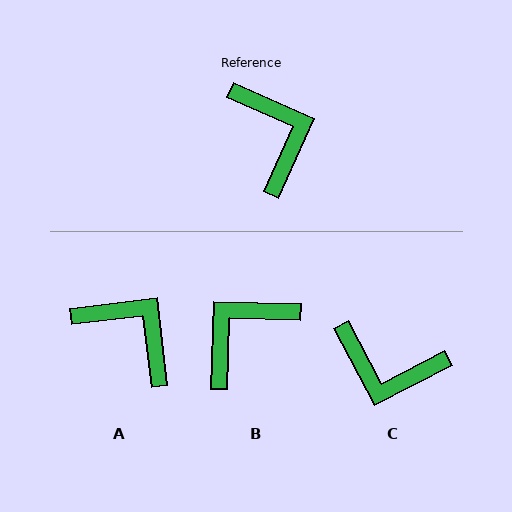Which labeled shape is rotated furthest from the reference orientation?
C, about 128 degrees away.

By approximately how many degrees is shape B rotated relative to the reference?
Approximately 113 degrees counter-clockwise.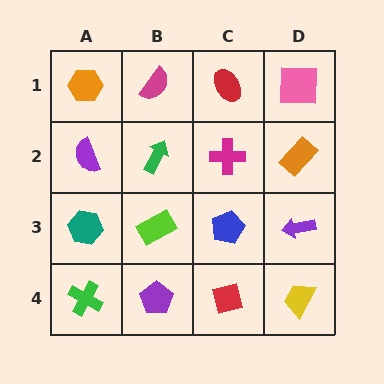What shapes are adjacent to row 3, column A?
A purple semicircle (row 2, column A), a green cross (row 4, column A), a lime rectangle (row 3, column B).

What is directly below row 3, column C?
A red square.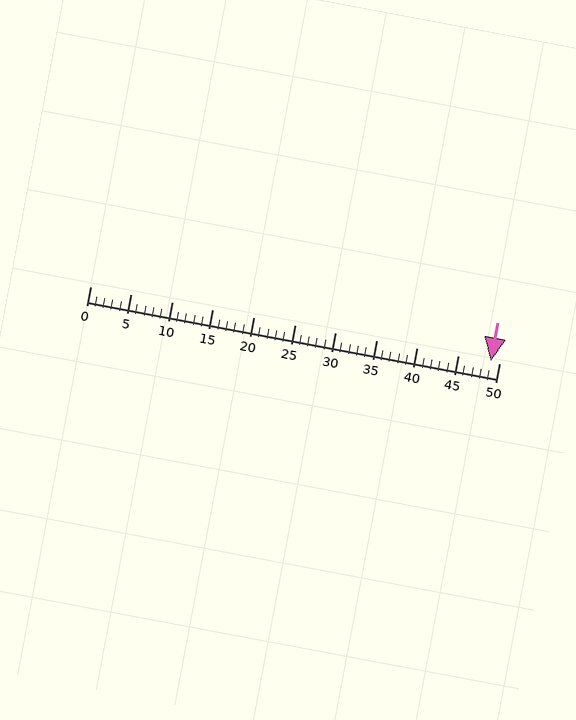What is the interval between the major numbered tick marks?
The major tick marks are spaced 5 units apart.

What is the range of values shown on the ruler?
The ruler shows values from 0 to 50.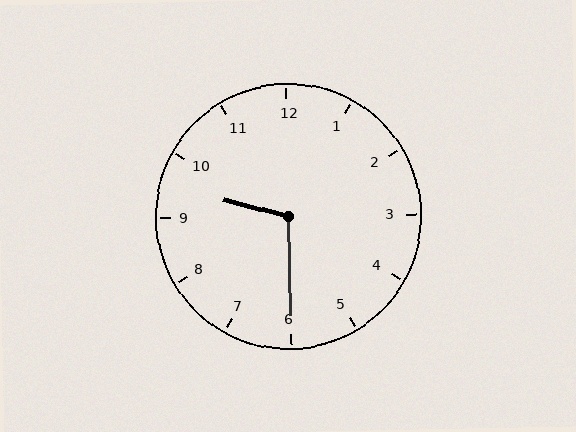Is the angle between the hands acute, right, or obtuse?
It is obtuse.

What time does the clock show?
9:30.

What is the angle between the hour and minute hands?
Approximately 105 degrees.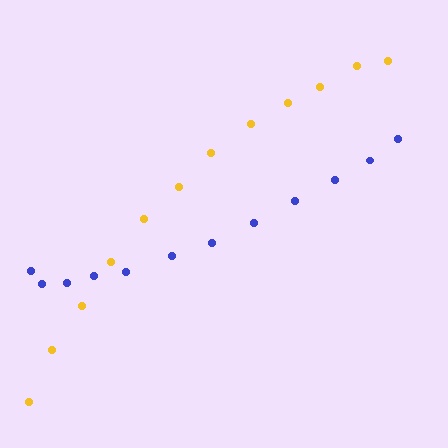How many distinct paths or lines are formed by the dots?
There are 2 distinct paths.